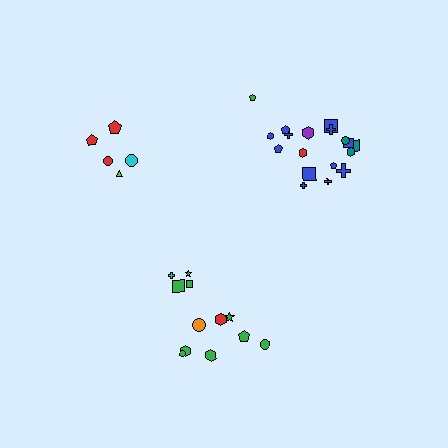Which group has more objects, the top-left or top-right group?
The top-right group.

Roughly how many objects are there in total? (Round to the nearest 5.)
Roughly 35 objects in total.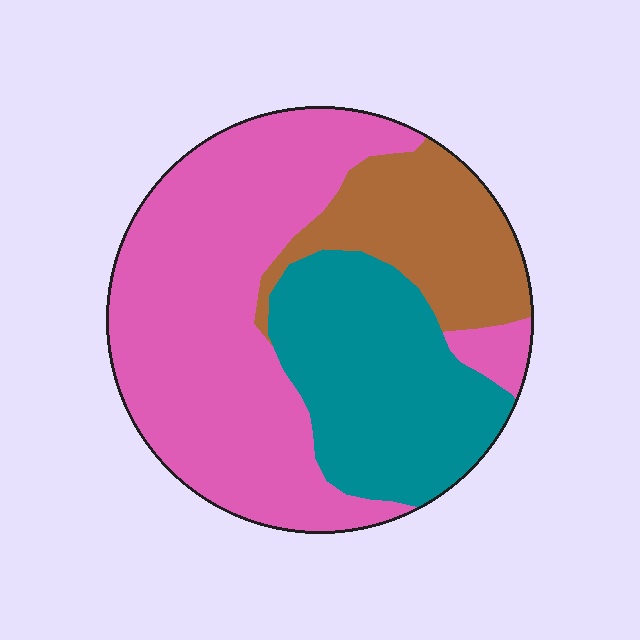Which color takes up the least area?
Brown, at roughly 20%.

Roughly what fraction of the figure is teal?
Teal covers roughly 30% of the figure.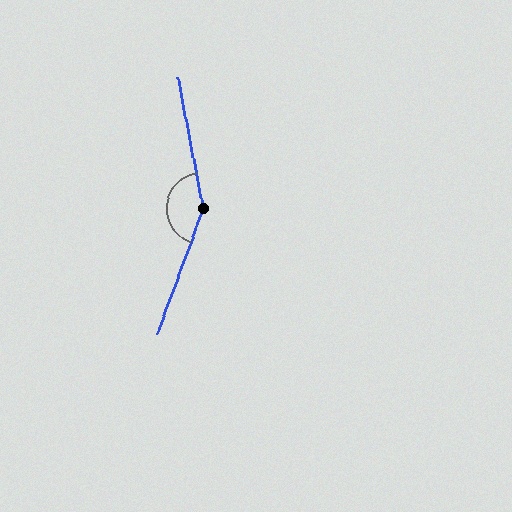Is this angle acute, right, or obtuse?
It is obtuse.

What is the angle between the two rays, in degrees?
Approximately 149 degrees.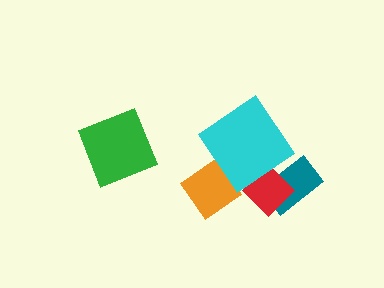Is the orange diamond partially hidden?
Yes, it is partially covered by another shape.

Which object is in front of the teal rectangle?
The red diamond is in front of the teal rectangle.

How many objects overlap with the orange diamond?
1 object overlaps with the orange diamond.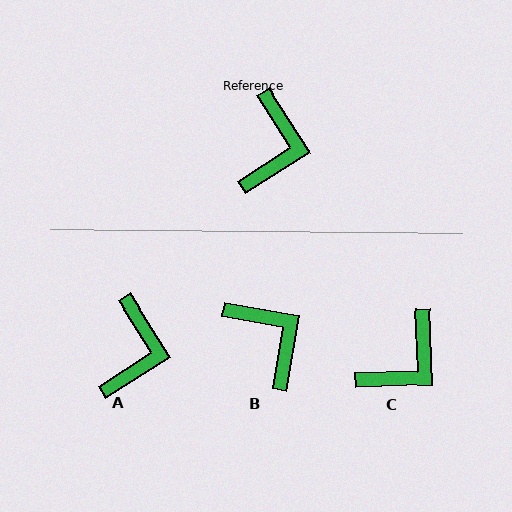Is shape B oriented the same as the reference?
No, it is off by about 48 degrees.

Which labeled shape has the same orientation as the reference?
A.